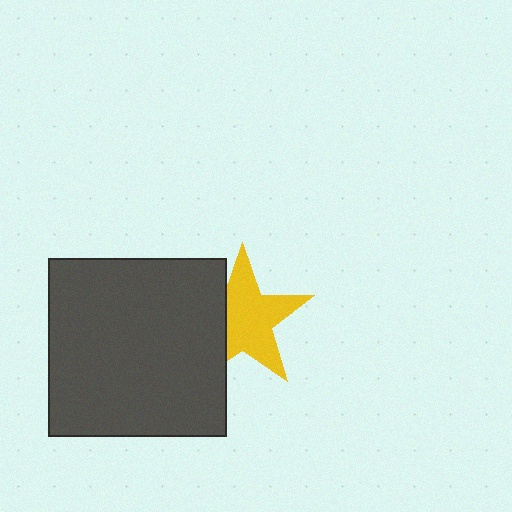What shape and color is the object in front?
The object in front is a dark gray square.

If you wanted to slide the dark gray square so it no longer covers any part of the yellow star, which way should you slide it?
Slide it left — that is the most direct way to separate the two shapes.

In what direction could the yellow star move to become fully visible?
The yellow star could move right. That would shift it out from behind the dark gray square entirely.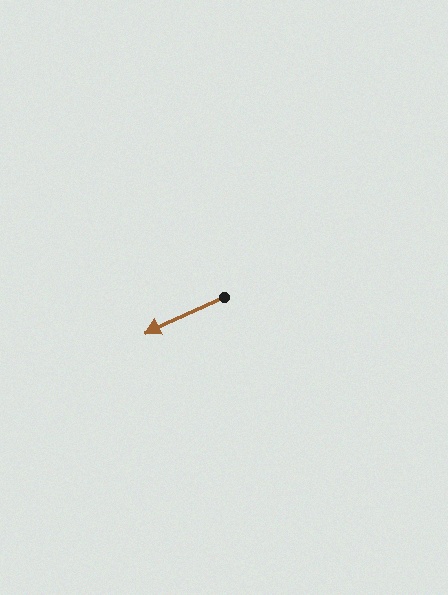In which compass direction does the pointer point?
Southwest.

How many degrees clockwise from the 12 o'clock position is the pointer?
Approximately 246 degrees.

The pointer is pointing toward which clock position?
Roughly 8 o'clock.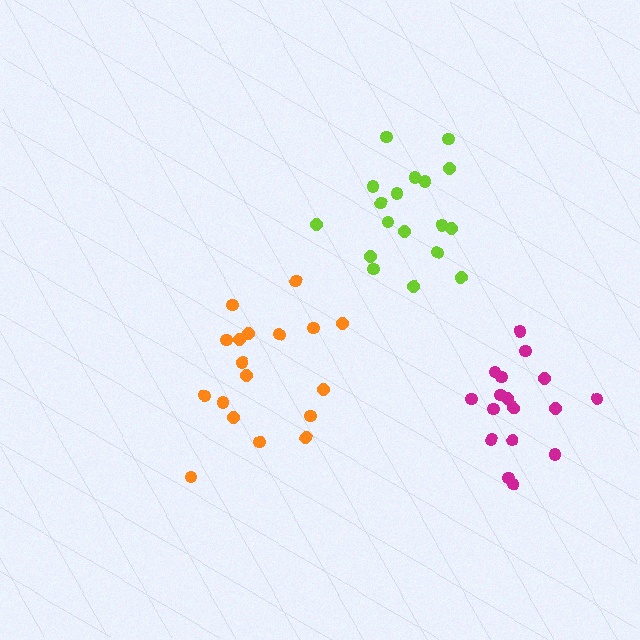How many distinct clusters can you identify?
There are 3 distinct clusters.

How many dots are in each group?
Group 1: 17 dots, Group 2: 18 dots, Group 3: 18 dots (53 total).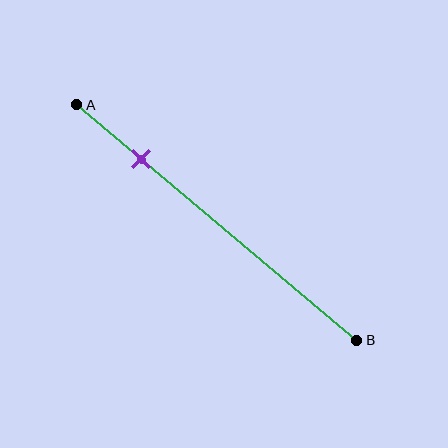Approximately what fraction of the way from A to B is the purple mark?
The purple mark is approximately 25% of the way from A to B.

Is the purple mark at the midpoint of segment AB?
No, the mark is at about 25% from A, not at the 50% midpoint.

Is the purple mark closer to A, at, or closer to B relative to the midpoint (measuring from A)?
The purple mark is closer to point A than the midpoint of segment AB.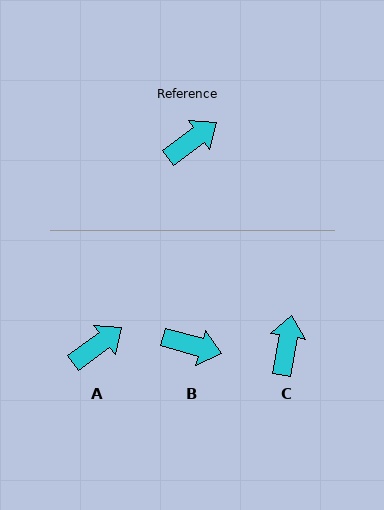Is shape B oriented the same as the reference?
No, it is off by about 52 degrees.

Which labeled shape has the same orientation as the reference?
A.